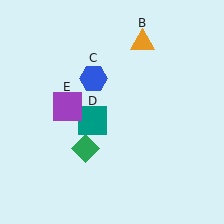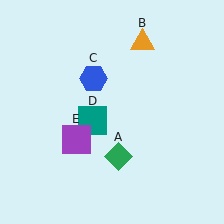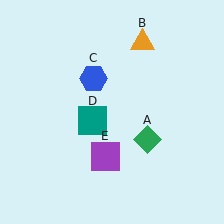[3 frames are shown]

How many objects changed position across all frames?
2 objects changed position: green diamond (object A), purple square (object E).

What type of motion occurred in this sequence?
The green diamond (object A), purple square (object E) rotated counterclockwise around the center of the scene.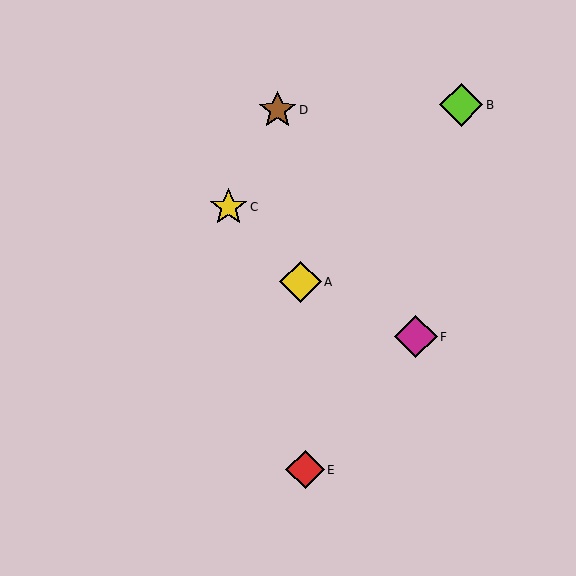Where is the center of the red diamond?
The center of the red diamond is at (305, 470).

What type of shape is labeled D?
Shape D is a brown star.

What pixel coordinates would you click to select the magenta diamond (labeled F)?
Click at (416, 337) to select the magenta diamond F.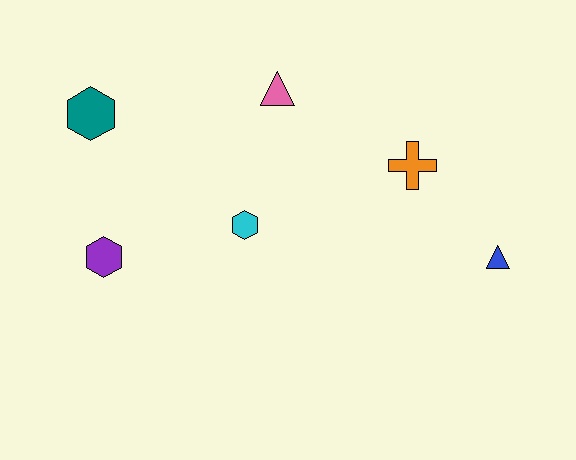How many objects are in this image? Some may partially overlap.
There are 6 objects.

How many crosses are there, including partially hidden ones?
There is 1 cross.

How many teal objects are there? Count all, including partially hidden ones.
There is 1 teal object.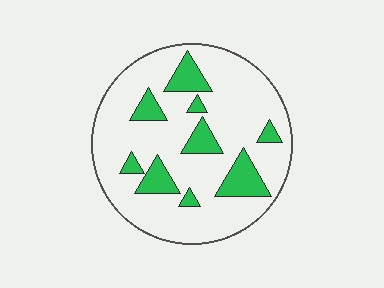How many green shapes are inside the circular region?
9.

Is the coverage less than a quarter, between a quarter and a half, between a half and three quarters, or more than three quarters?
Less than a quarter.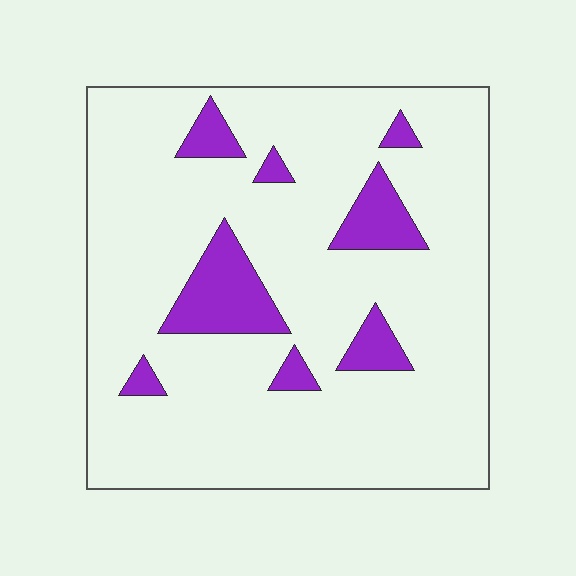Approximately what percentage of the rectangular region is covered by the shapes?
Approximately 15%.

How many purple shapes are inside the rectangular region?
8.